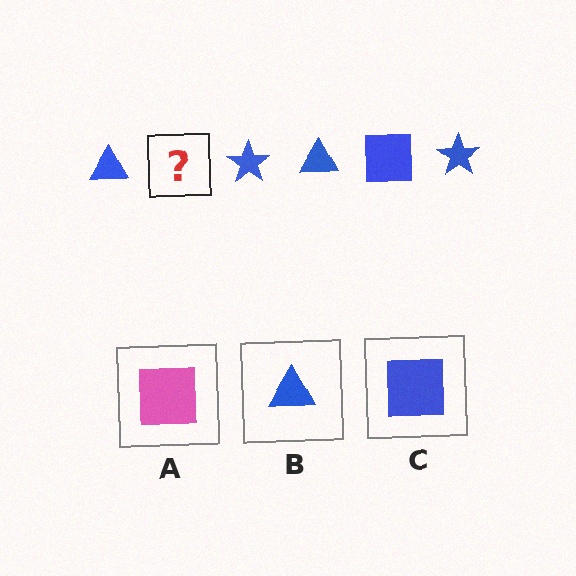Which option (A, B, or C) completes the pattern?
C.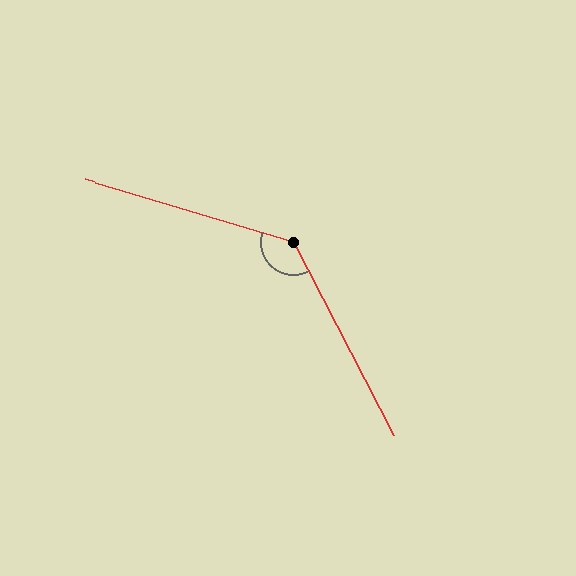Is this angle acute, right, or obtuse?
It is obtuse.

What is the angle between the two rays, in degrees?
Approximately 134 degrees.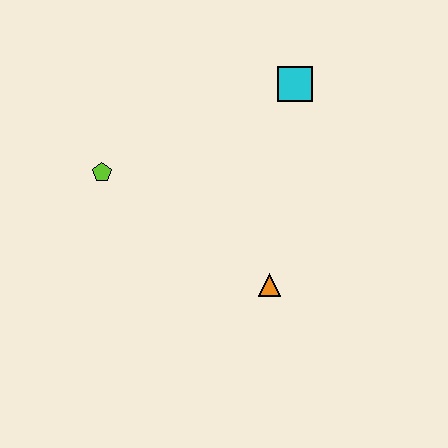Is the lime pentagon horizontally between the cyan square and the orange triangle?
No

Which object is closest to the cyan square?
The orange triangle is closest to the cyan square.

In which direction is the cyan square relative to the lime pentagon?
The cyan square is to the right of the lime pentagon.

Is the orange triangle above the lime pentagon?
No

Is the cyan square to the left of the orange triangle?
No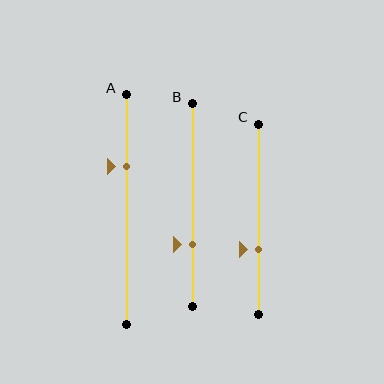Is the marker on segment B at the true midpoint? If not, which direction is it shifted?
No, the marker on segment B is shifted downward by about 20% of the segment length.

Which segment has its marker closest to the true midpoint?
Segment C has its marker closest to the true midpoint.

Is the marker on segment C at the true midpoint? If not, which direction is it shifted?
No, the marker on segment C is shifted downward by about 16% of the segment length.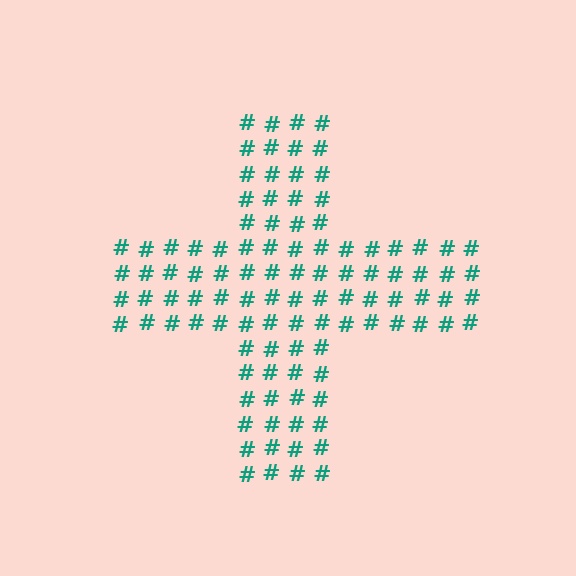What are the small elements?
The small elements are hash symbols.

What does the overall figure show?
The overall figure shows a cross.